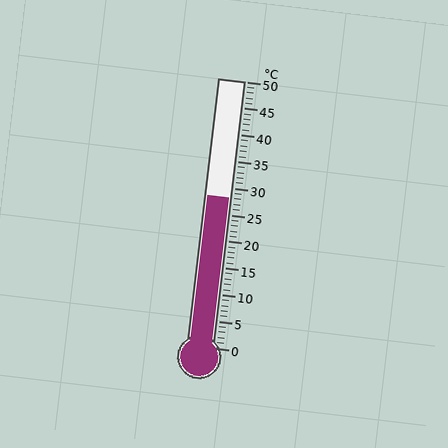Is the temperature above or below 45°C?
The temperature is below 45°C.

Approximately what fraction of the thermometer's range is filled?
The thermometer is filled to approximately 55% of its range.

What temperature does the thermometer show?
The thermometer shows approximately 28°C.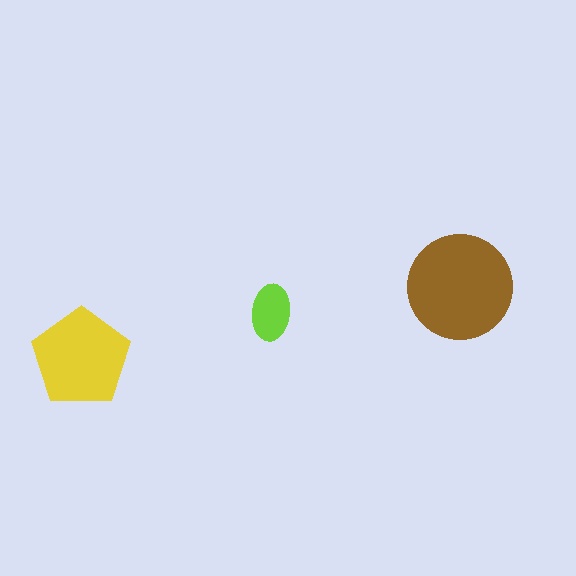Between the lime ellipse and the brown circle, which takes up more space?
The brown circle.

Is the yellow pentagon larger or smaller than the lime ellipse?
Larger.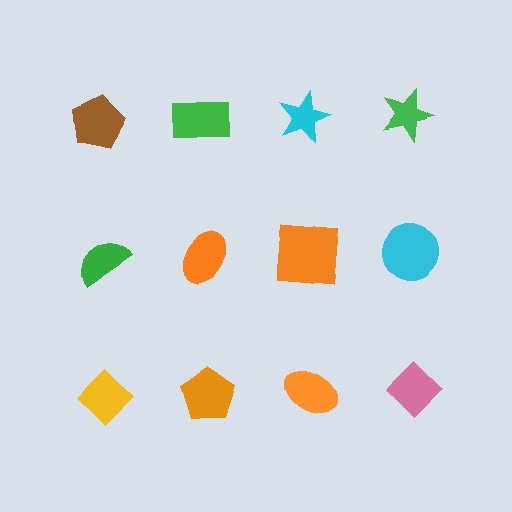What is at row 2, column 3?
An orange square.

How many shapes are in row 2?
4 shapes.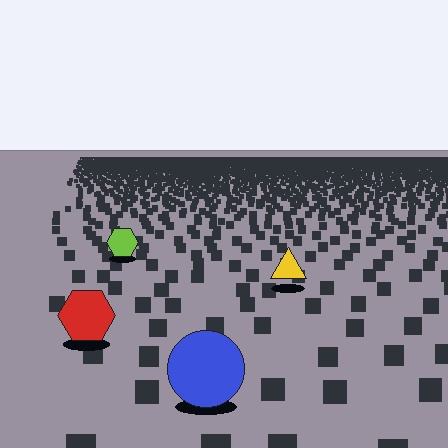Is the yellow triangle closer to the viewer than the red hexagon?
No. The red hexagon is closer — you can tell from the texture gradient: the ground texture is coarser near it.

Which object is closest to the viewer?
The blue circle is closest. The texture marks near it are larger and more spread out.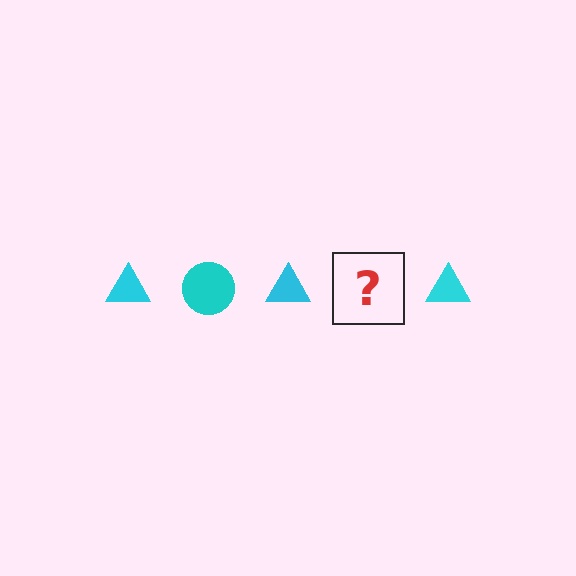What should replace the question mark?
The question mark should be replaced with a cyan circle.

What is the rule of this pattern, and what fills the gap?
The rule is that the pattern cycles through triangle, circle shapes in cyan. The gap should be filled with a cyan circle.